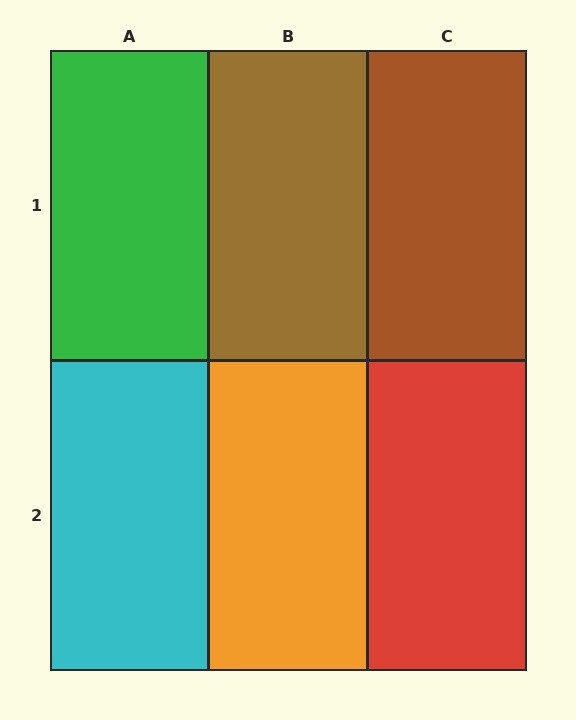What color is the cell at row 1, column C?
Brown.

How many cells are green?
1 cell is green.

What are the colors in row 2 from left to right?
Cyan, orange, red.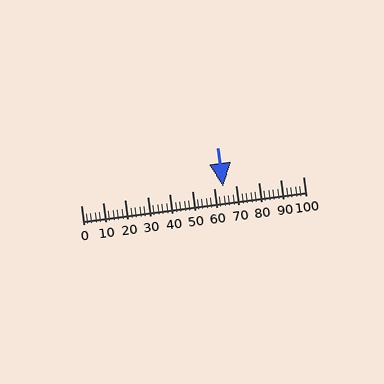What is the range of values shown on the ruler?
The ruler shows values from 0 to 100.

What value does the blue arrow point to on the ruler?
The blue arrow points to approximately 64.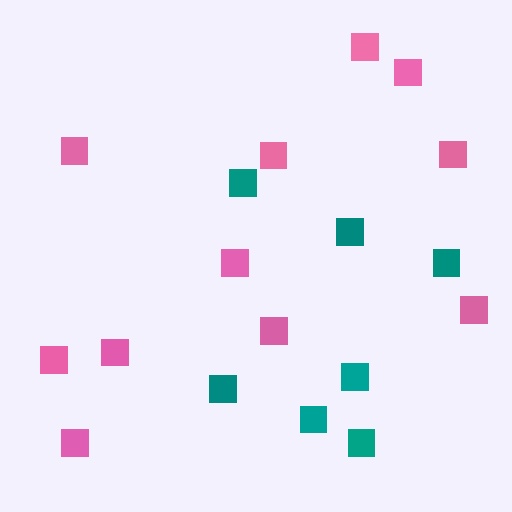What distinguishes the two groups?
There are 2 groups: one group of pink squares (11) and one group of teal squares (7).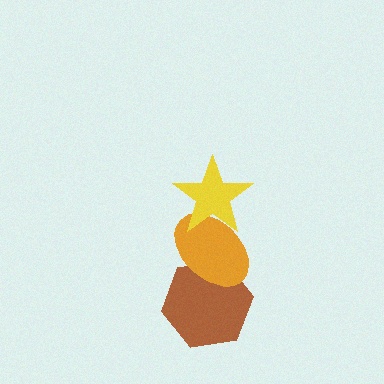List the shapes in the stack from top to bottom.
From top to bottom: the yellow star, the orange ellipse, the brown hexagon.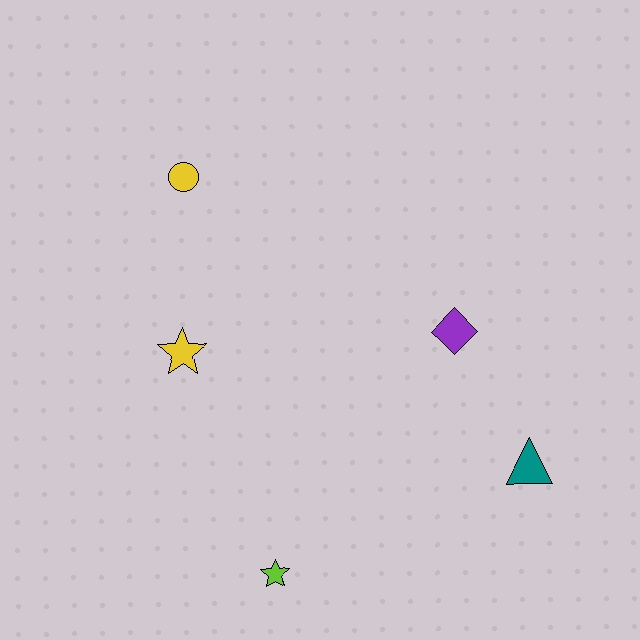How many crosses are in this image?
There are no crosses.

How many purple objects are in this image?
There is 1 purple object.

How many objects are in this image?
There are 5 objects.